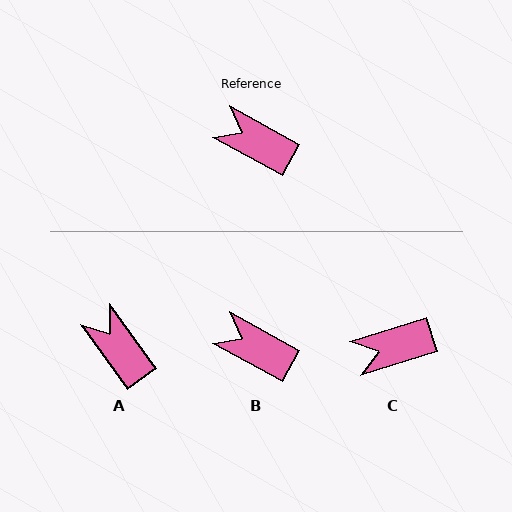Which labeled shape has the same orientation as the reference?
B.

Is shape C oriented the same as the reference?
No, it is off by about 46 degrees.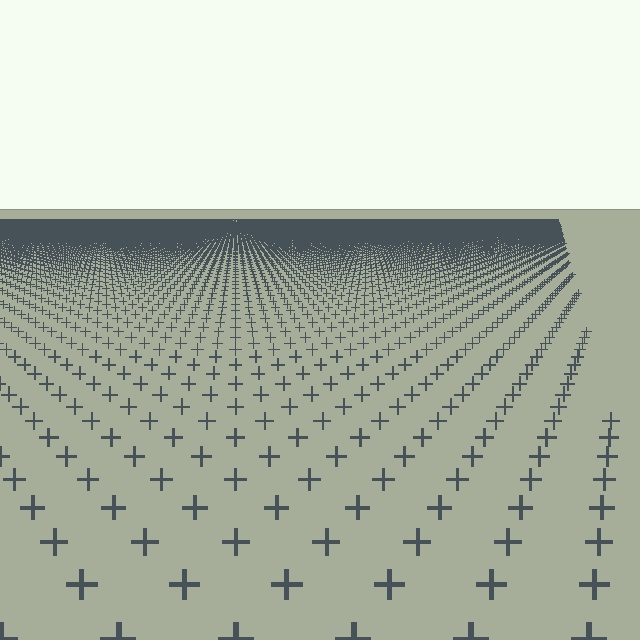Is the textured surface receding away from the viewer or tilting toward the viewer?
The surface is receding away from the viewer. Texture elements get smaller and denser toward the top.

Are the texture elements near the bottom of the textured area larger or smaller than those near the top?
Larger. Near the bottom, elements are closer to the viewer and appear at a bigger on-screen size.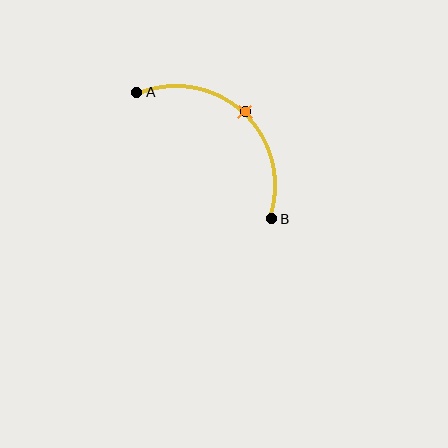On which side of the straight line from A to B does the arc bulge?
The arc bulges above and to the right of the straight line connecting A and B.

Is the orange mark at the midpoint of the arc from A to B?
Yes. The orange mark lies on the arc at equal arc-length from both A and B — it is the arc midpoint.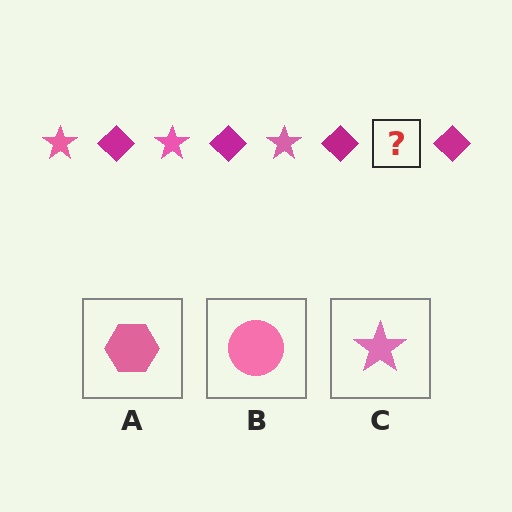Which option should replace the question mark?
Option C.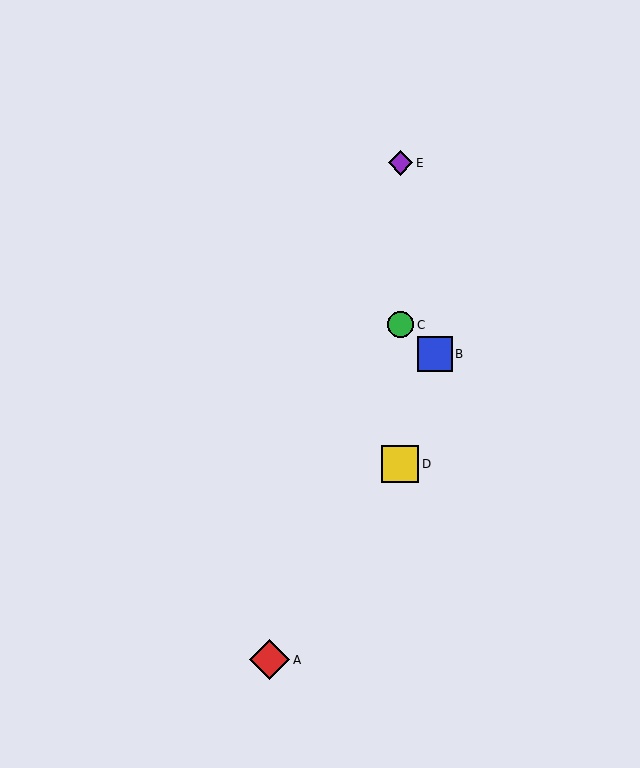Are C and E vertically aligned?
Yes, both are at x≈400.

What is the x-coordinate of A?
Object A is at x≈270.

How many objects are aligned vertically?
3 objects (C, D, E) are aligned vertically.